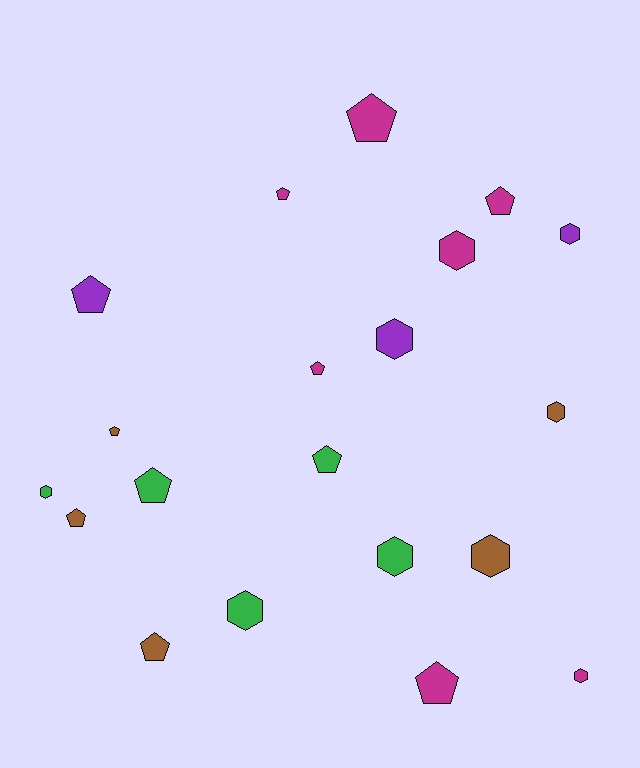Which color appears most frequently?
Magenta, with 7 objects.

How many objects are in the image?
There are 20 objects.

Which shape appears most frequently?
Pentagon, with 11 objects.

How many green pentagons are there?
There are 2 green pentagons.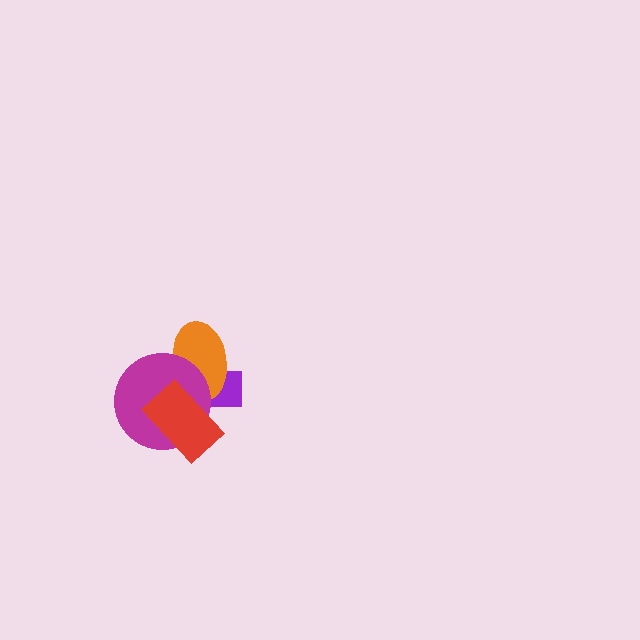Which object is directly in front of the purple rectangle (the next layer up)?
The orange ellipse is directly in front of the purple rectangle.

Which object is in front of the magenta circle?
The red rectangle is in front of the magenta circle.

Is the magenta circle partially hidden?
Yes, it is partially covered by another shape.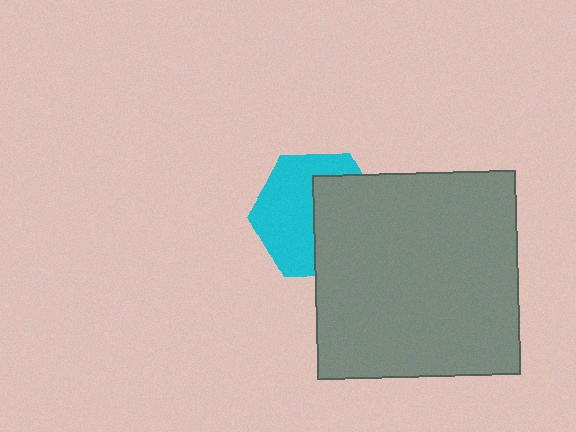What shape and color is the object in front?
The object in front is a gray square.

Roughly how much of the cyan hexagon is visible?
About half of it is visible (roughly 54%).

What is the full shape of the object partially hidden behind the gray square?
The partially hidden object is a cyan hexagon.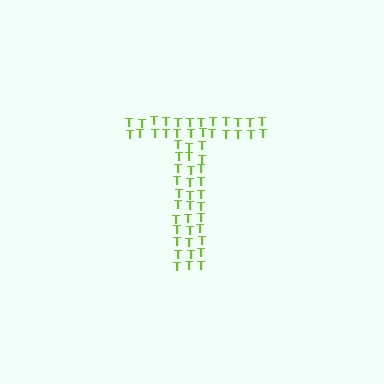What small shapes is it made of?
It is made of small letter T's.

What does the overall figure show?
The overall figure shows the letter T.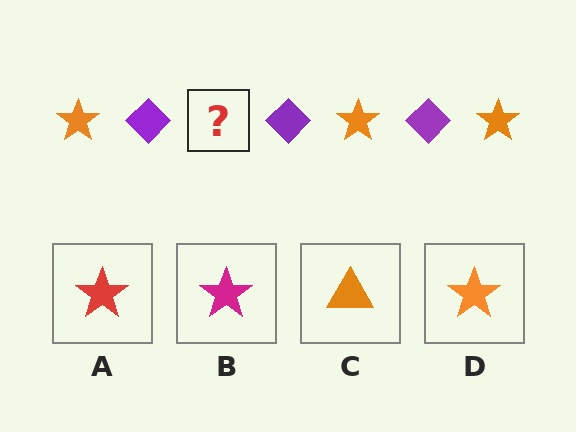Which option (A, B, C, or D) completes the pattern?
D.